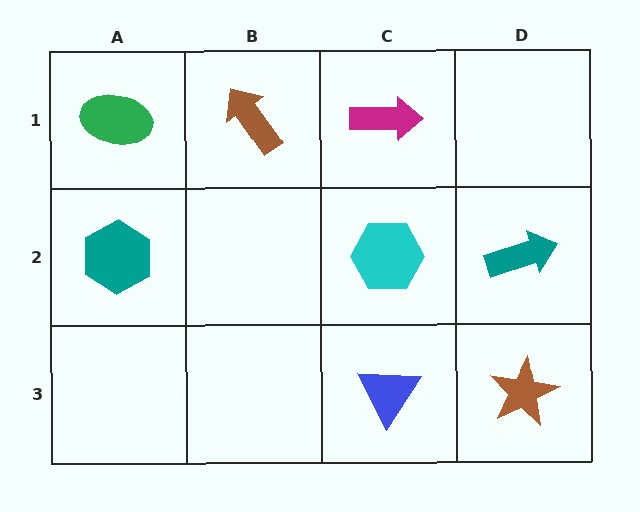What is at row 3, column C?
A blue triangle.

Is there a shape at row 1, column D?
No, that cell is empty.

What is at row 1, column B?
A brown arrow.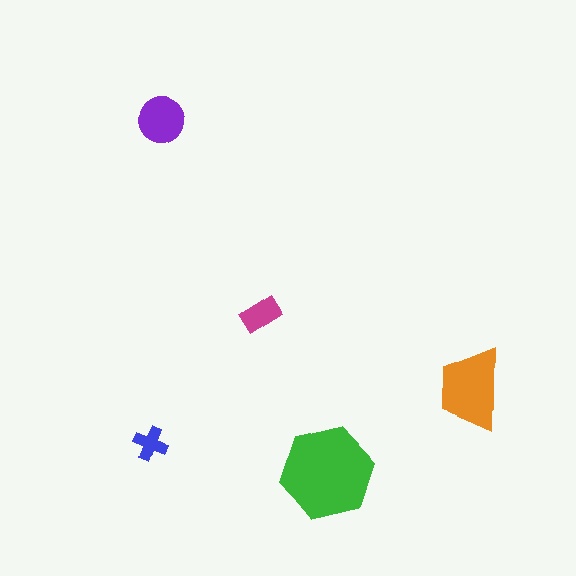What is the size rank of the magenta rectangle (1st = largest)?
4th.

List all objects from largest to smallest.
The green hexagon, the orange trapezoid, the purple circle, the magenta rectangle, the blue cross.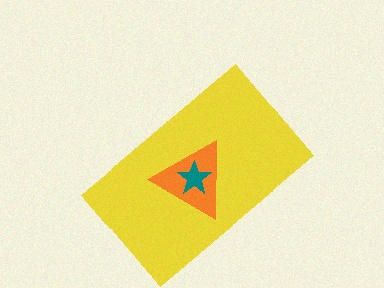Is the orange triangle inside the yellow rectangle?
Yes.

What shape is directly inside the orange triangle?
The teal star.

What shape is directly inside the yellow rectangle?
The orange triangle.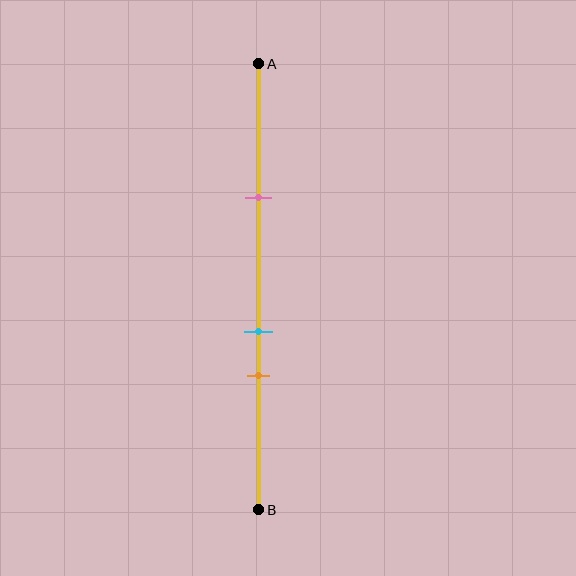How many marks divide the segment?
There are 3 marks dividing the segment.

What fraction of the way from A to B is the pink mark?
The pink mark is approximately 30% (0.3) of the way from A to B.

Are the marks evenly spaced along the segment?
No, the marks are not evenly spaced.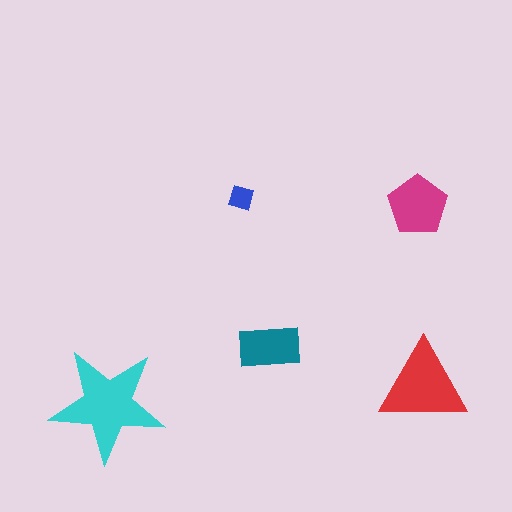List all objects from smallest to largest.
The blue diamond, the teal rectangle, the magenta pentagon, the red triangle, the cyan star.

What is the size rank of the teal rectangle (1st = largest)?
4th.